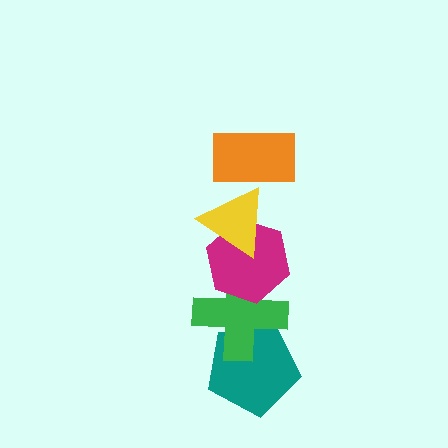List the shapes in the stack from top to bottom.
From top to bottom: the orange rectangle, the yellow triangle, the magenta hexagon, the green cross, the teal pentagon.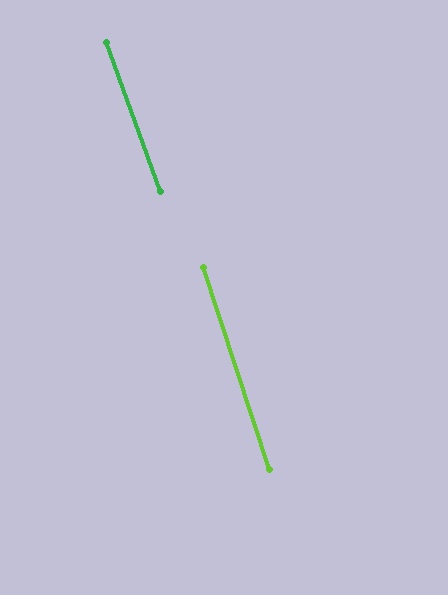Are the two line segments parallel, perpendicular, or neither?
Parallel — their directions differ by only 1.9°.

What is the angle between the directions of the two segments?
Approximately 2 degrees.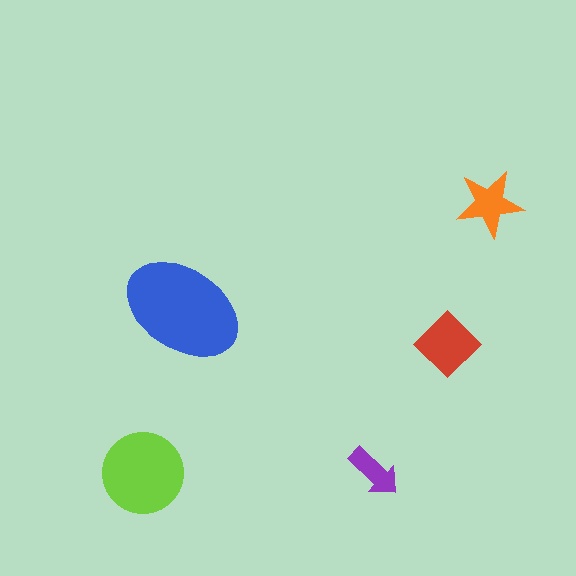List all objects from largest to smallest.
The blue ellipse, the lime circle, the red diamond, the orange star, the purple arrow.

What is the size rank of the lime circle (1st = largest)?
2nd.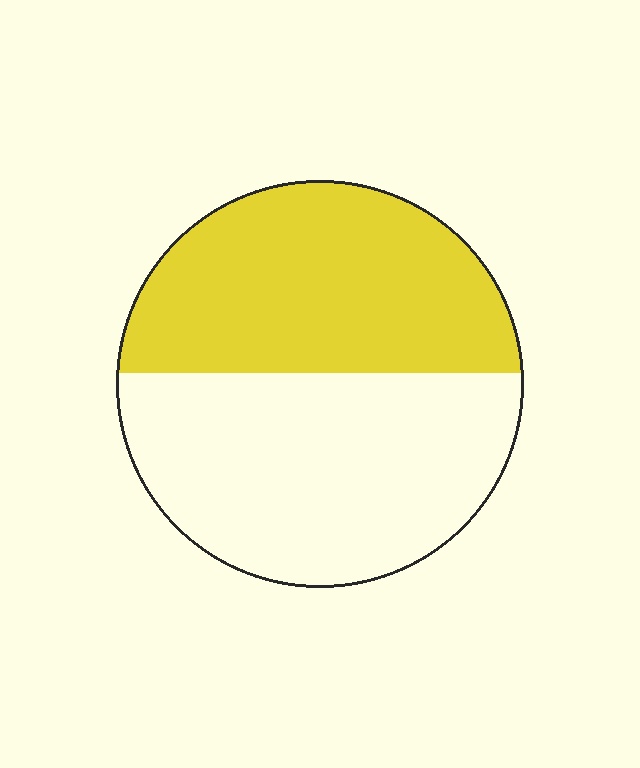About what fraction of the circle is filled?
About one half (1/2).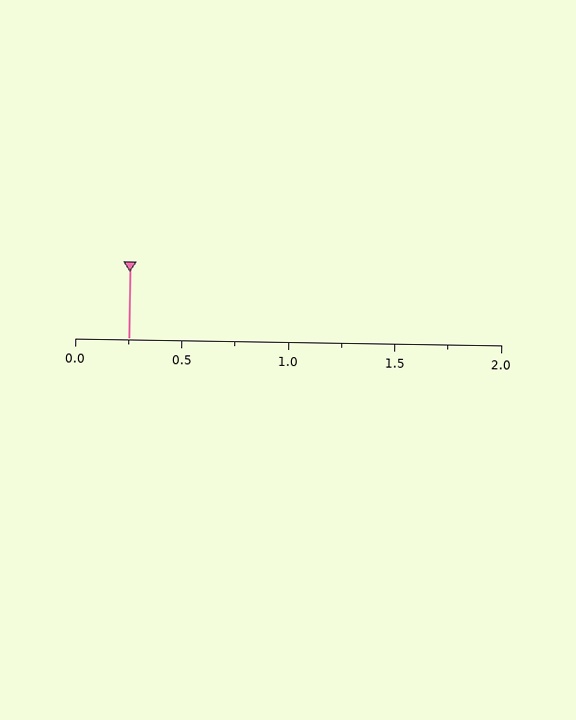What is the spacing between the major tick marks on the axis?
The major ticks are spaced 0.5 apart.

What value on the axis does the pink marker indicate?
The marker indicates approximately 0.25.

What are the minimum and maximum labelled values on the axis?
The axis runs from 0.0 to 2.0.